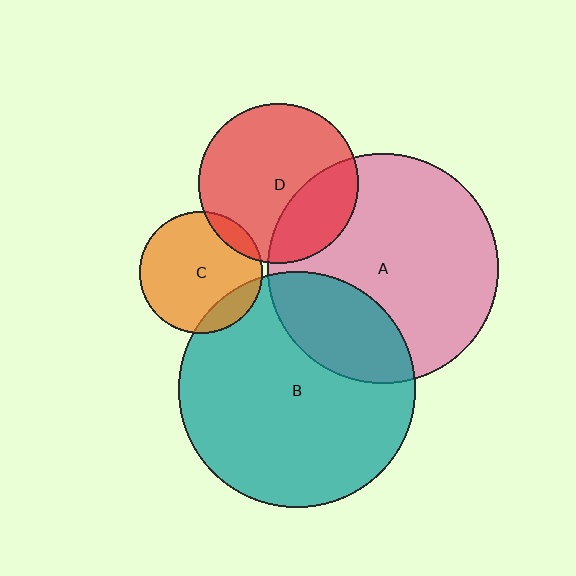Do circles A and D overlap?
Yes.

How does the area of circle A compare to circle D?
Approximately 2.1 times.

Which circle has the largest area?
Circle B (teal).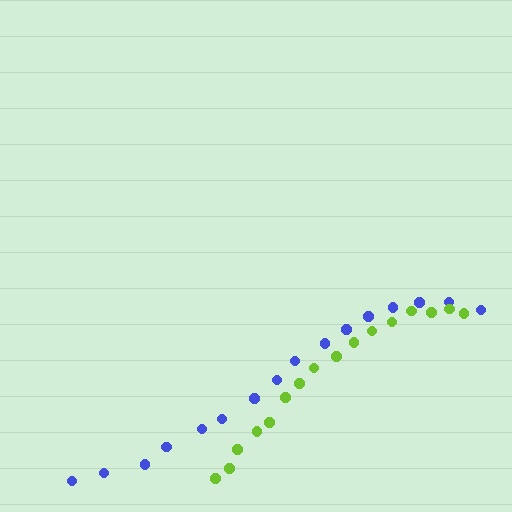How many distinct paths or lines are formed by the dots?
There are 2 distinct paths.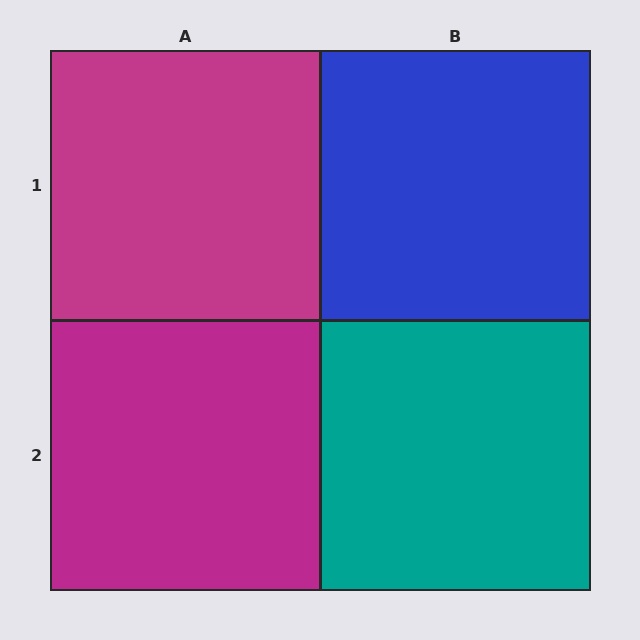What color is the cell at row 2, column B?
Teal.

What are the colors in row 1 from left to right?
Magenta, blue.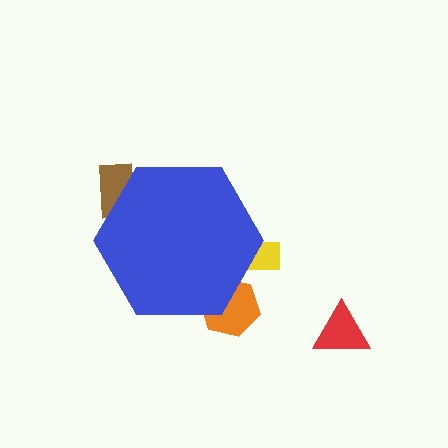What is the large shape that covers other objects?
A blue hexagon.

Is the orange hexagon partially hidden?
Yes, the orange hexagon is partially hidden behind the blue hexagon.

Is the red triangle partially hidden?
No, the red triangle is fully visible.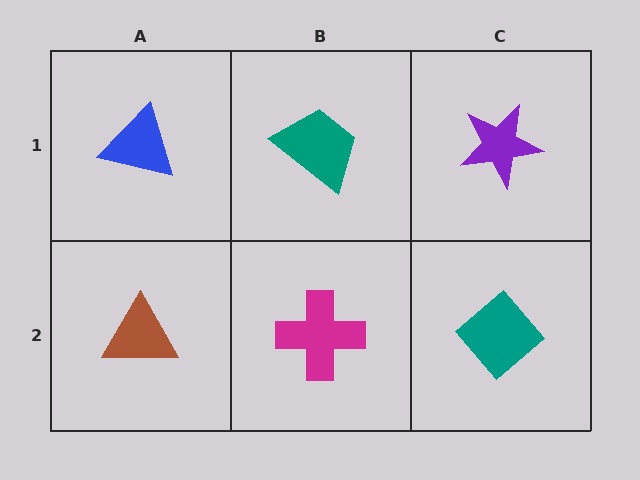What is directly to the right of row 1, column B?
A purple star.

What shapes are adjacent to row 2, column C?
A purple star (row 1, column C), a magenta cross (row 2, column B).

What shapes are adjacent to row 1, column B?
A magenta cross (row 2, column B), a blue triangle (row 1, column A), a purple star (row 1, column C).